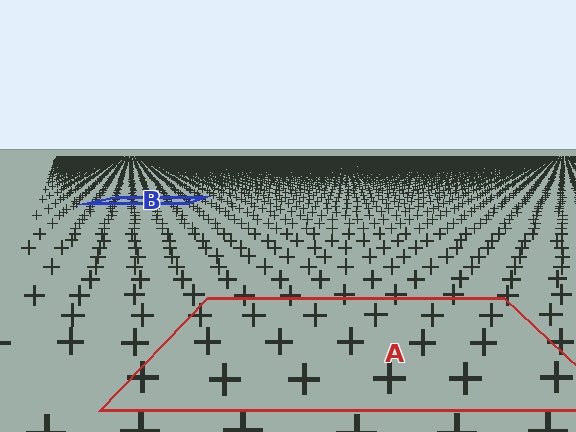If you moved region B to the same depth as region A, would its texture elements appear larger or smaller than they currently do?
They would appear larger. At a closer depth, the same texture elements are projected at a bigger on-screen size.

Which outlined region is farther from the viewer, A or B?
Region B is farther from the viewer — the texture elements inside it appear smaller and more densely packed.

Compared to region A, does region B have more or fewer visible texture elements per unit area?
Region B has more texture elements per unit area — they are packed more densely because it is farther away.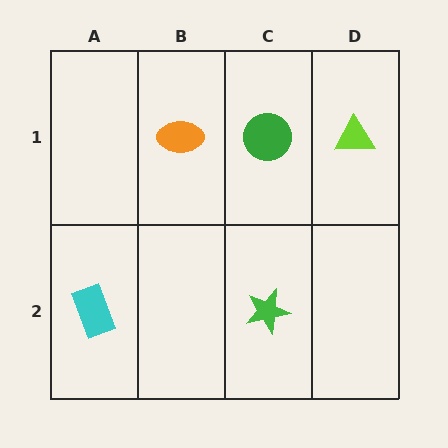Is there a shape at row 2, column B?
No, that cell is empty.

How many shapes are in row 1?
3 shapes.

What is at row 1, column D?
A lime triangle.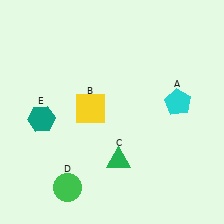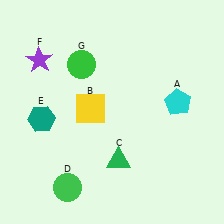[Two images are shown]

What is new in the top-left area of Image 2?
A green circle (G) was added in the top-left area of Image 2.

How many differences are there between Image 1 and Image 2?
There are 2 differences between the two images.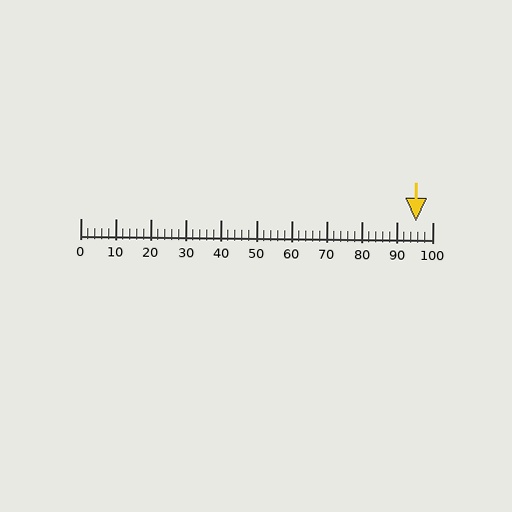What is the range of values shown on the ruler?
The ruler shows values from 0 to 100.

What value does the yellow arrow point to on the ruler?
The yellow arrow points to approximately 95.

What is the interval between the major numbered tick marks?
The major tick marks are spaced 10 units apart.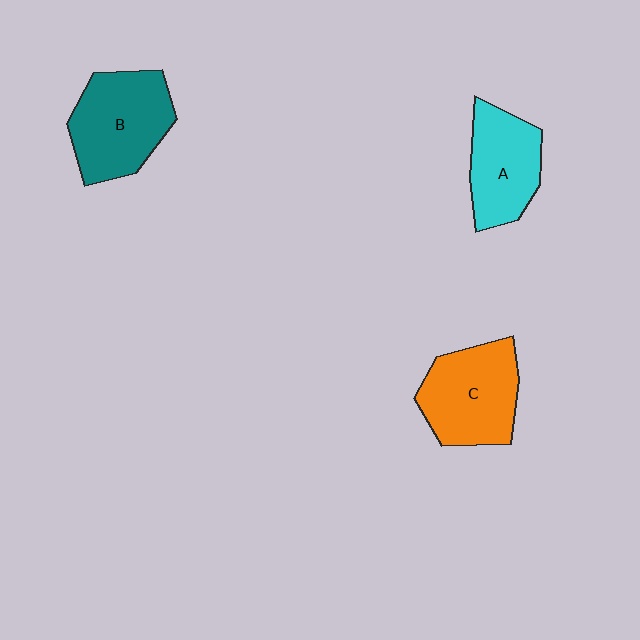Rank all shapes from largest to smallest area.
From largest to smallest: B (teal), C (orange), A (cyan).